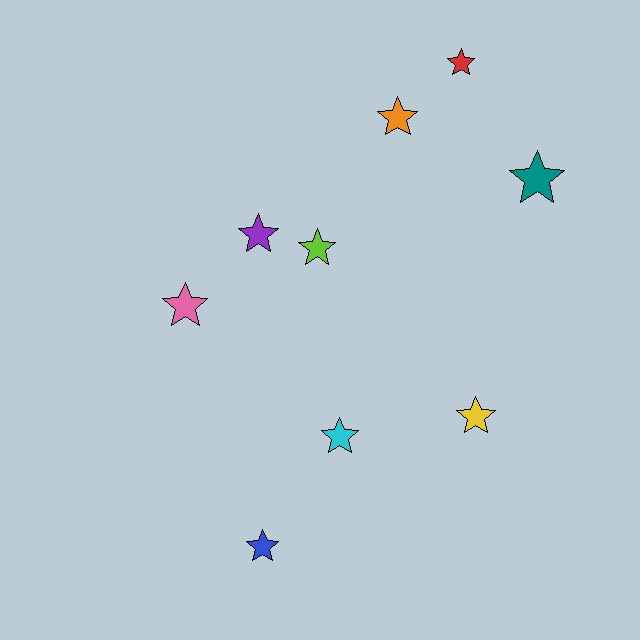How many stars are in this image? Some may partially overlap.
There are 9 stars.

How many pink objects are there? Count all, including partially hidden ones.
There is 1 pink object.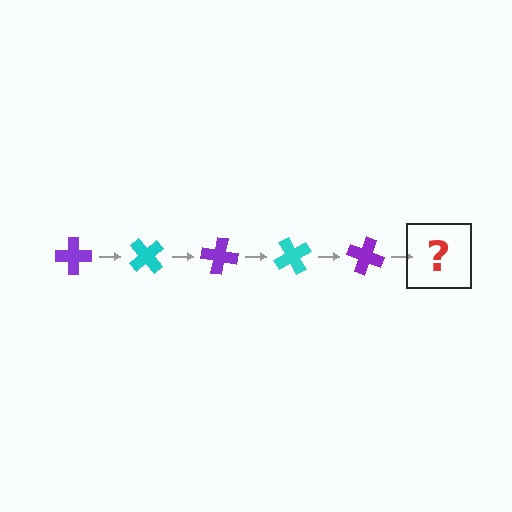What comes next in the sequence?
The next element should be a cyan cross, rotated 250 degrees from the start.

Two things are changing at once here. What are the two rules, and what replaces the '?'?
The two rules are that it rotates 50 degrees each step and the color cycles through purple and cyan. The '?' should be a cyan cross, rotated 250 degrees from the start.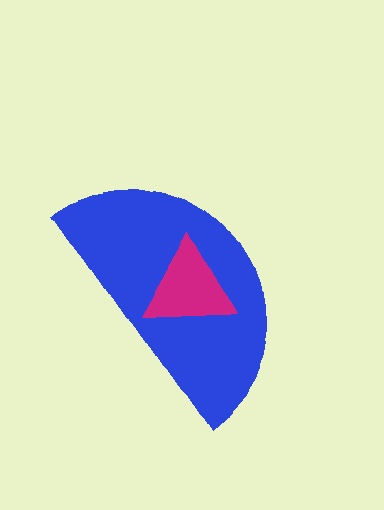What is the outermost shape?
The blue semicircle.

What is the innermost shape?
The magenta triangle.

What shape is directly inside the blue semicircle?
The magenta triangle.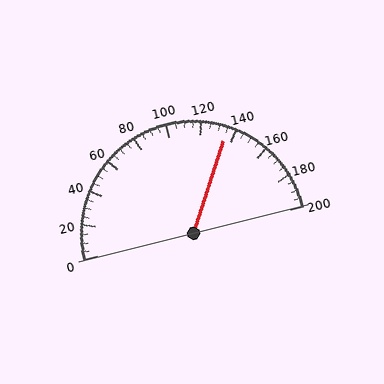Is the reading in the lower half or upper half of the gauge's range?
The reading is in the upper half of the range (0 to 200).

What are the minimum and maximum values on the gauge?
The gauge ranges from 0 to 200.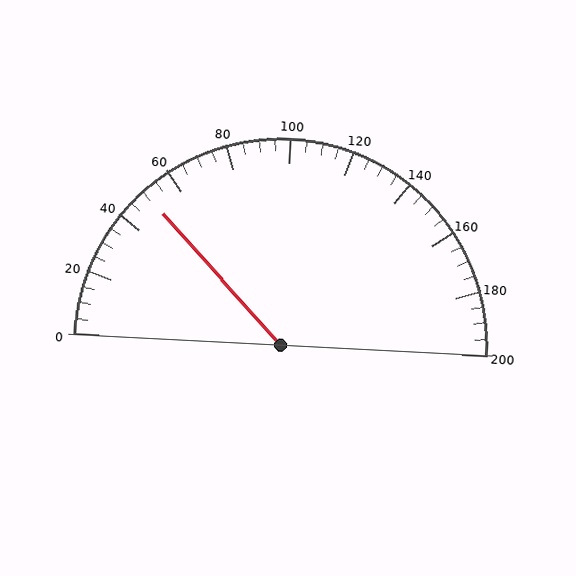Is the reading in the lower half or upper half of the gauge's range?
The reading is in the lower half of the range (0 to 200).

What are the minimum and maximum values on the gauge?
The gauge ranges from 0 to 200.